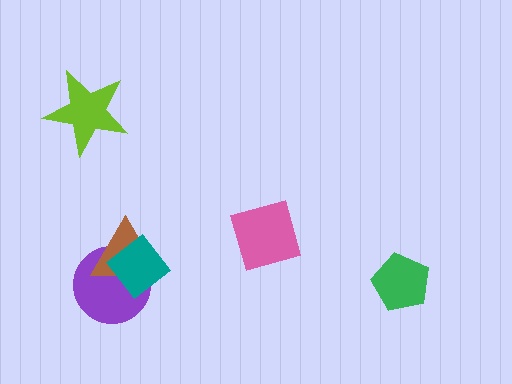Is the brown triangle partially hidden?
Yes, it is partially covered by another shape.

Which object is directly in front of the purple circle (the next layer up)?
The brown triangle is directly in front of the purple circle.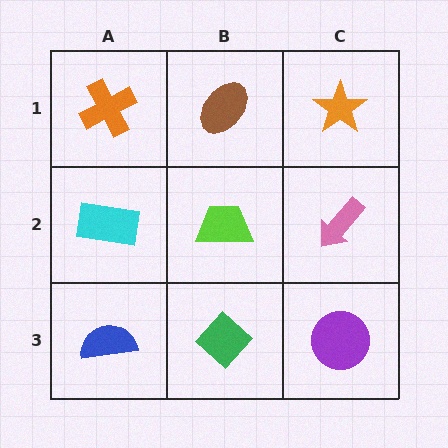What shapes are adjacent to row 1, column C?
A pink arrow (row 2, column C), a brown ellipse (row 1, column B).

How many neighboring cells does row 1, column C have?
2.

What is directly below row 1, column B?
A lime trapezoid.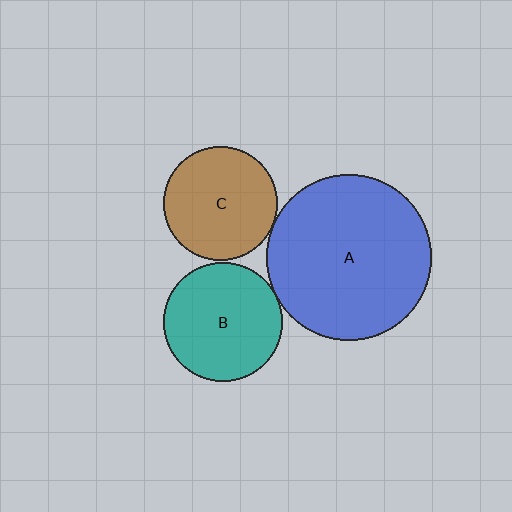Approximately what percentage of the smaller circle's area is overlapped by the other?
Approximately 5%.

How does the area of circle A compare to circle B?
Approximately 1.9 times.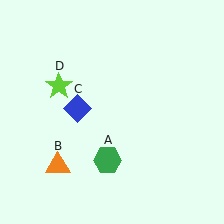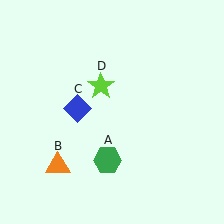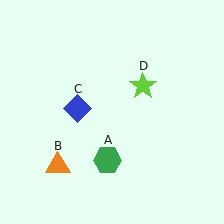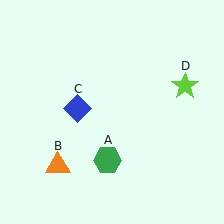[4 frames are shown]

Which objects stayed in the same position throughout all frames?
Green hexagon (object A) and orange triangle (object B) and blue diamond (object C) remained stationary.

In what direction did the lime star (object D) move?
The lime star (object D) moved right.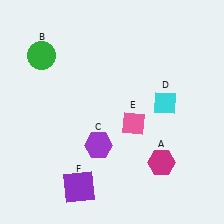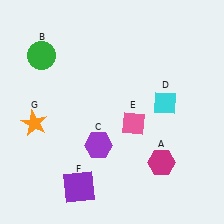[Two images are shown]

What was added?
An orange star (G) was added in Image 2.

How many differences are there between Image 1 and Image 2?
There is 1 difference between the two images.